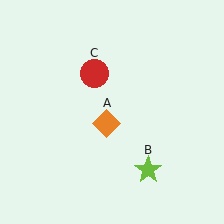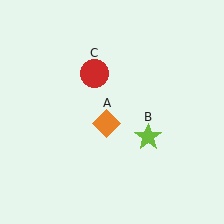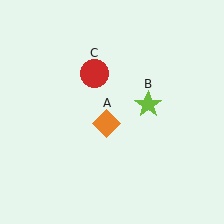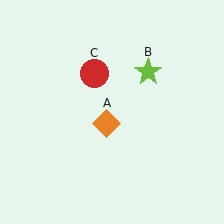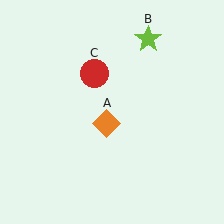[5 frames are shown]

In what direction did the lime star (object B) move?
The lime star (object B) moved up.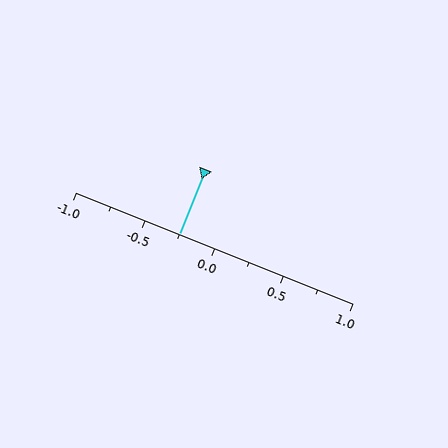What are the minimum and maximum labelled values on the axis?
The axis runs from -1.0 to 1.0.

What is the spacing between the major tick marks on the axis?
The major ticks are spaced 0.5 apart.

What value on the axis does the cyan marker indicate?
The marker indicates approximately -0.25.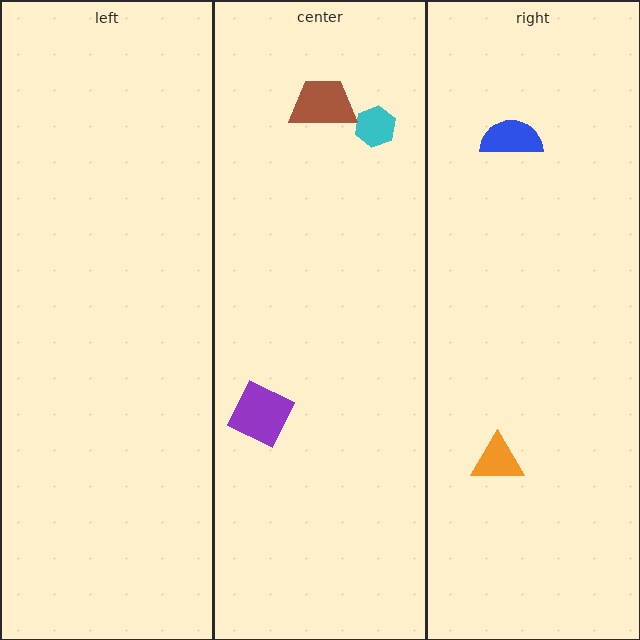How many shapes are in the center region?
3.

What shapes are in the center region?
The purple diamond, the cyan hexagon, the brown trapezoid.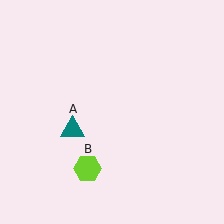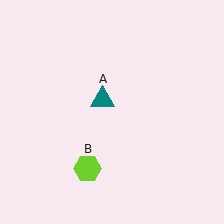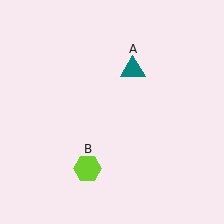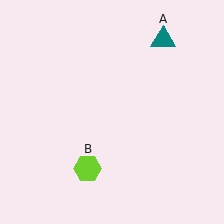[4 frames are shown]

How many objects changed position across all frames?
1 object changed position: teal triangle (object A).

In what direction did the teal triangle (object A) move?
The teal triangle (object A) moved up and to the right.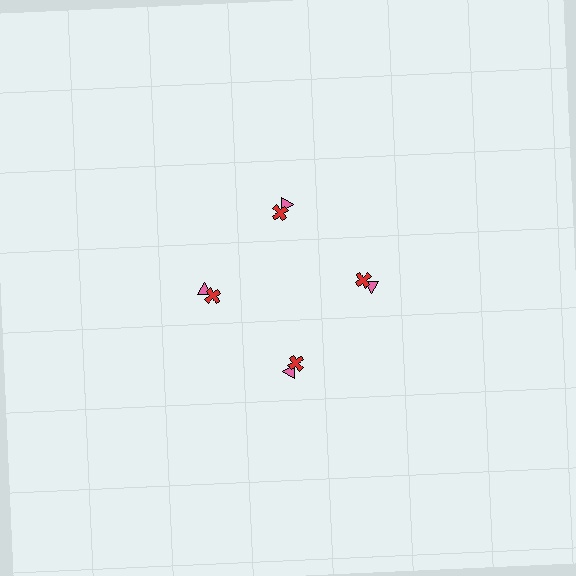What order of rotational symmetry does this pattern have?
This pattern has 4-fold rotational symmetry.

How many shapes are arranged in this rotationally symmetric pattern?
There are 8 shapes, arranged in 4 groups of 2.